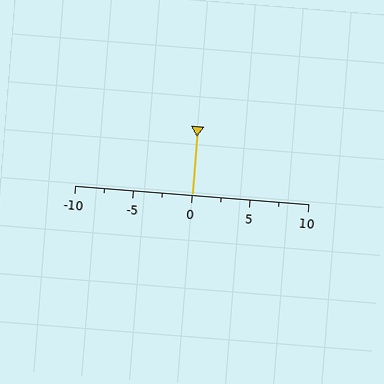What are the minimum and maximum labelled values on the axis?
The axis runs from -10 to 10.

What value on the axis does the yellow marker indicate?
The marker indicates approximately 0.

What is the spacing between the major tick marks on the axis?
The major ticks are spaced 5 apart.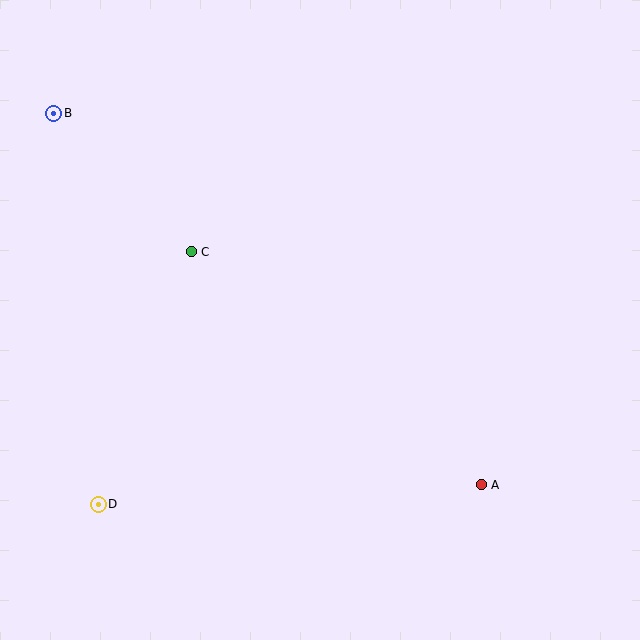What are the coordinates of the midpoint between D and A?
The midpoint between D and A is at (290, 494).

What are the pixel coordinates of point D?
Point D is at (98, 504).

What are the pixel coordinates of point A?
Point A is at (481, 485).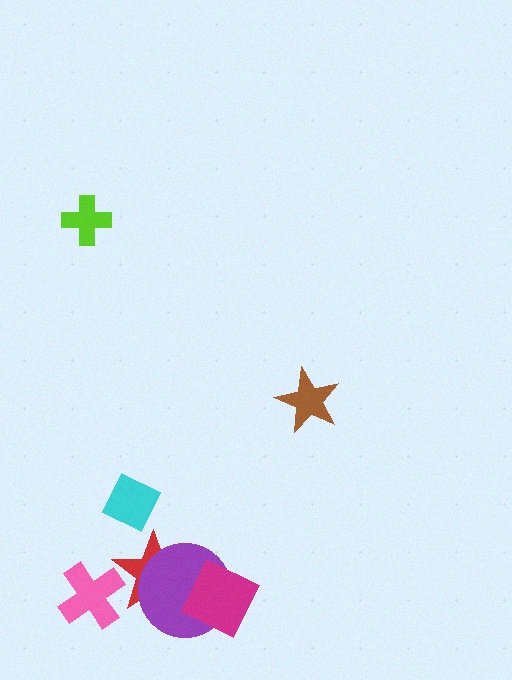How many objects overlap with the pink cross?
1 object overlaps with the pink cross.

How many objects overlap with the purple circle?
2 objects overlap with the purple circle.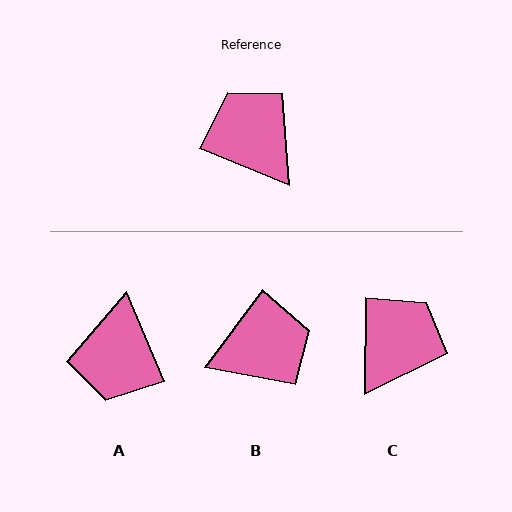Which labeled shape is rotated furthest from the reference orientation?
A, about 135 degrees away.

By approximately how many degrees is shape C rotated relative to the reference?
Approximately 68 degrees clockwise.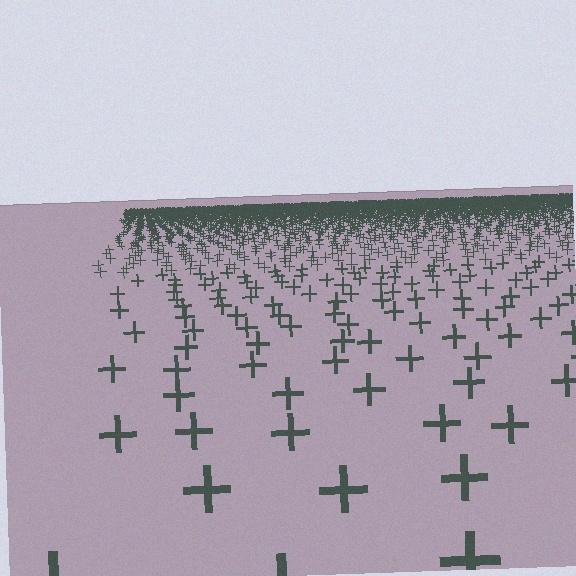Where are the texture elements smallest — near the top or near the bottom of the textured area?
Near the top.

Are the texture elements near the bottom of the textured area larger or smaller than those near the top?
Larger. Near the bottom, elements are closer to the viewer and appear at a bigger on-screen size.